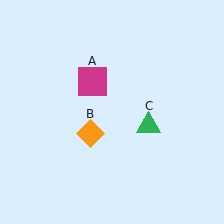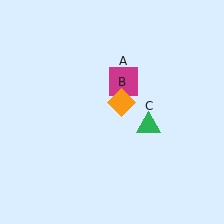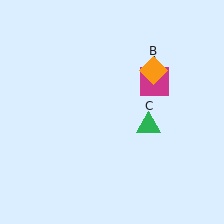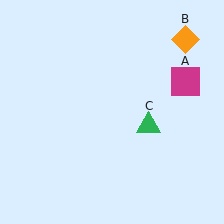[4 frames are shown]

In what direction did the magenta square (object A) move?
The magenta square (object A) moved right.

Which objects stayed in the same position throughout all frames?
Green triangle (object C) remained stationary.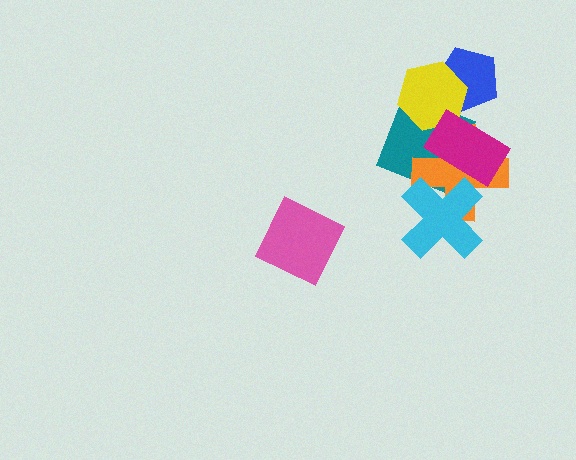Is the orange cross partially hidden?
Yes, it is partially covered by another shape.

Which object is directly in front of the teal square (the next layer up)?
The orange cross is directly in front of the teal square.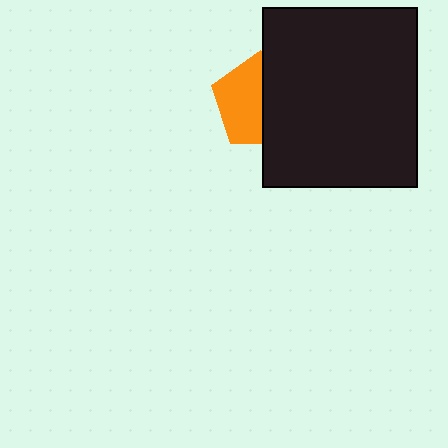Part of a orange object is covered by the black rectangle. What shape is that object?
It is a pentagon.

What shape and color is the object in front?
The object in front is a black rectangle.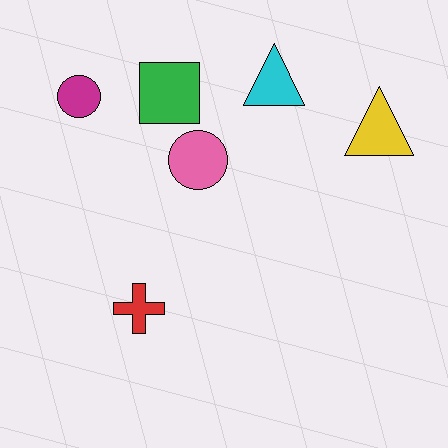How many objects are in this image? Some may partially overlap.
There are 6 objects.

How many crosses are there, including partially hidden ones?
There is 1 cross.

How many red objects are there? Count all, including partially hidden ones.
There is 1 red object.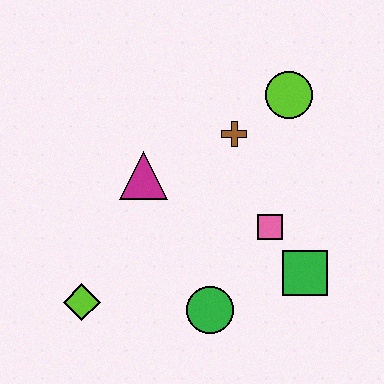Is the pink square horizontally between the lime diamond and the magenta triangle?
No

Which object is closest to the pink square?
The green square is closest to the pink square.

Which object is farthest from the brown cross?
The lime diamond is farthest from the brown cross.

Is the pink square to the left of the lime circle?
Yes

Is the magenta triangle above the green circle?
Yes